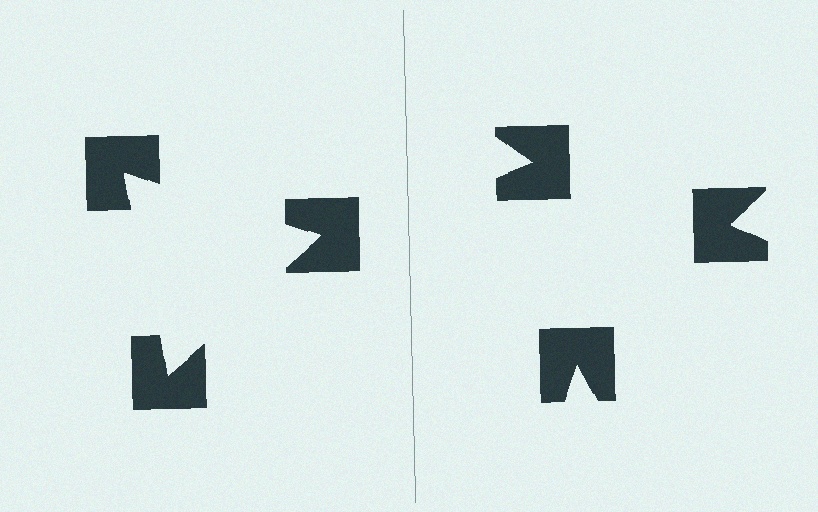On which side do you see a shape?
An illusory triangle appears on the left side. On the right side the wedge cuts are rotated, so no coherent shape forms.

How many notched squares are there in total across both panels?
6 — 3 on each side.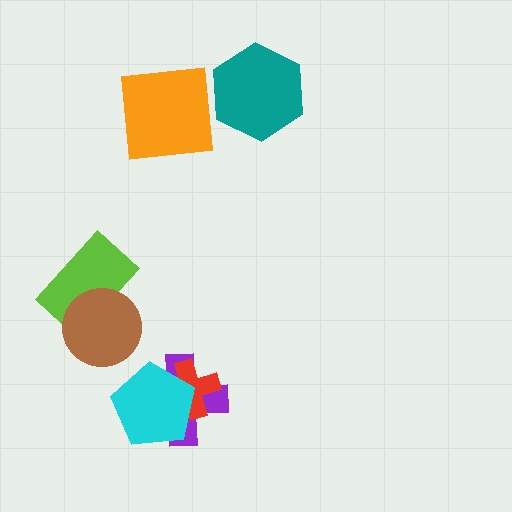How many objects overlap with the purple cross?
2 objects overlap with the purple cross.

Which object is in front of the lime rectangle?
The brown circle is in front of the lime rectangle.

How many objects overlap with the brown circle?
1 object overlaps with the brown circle.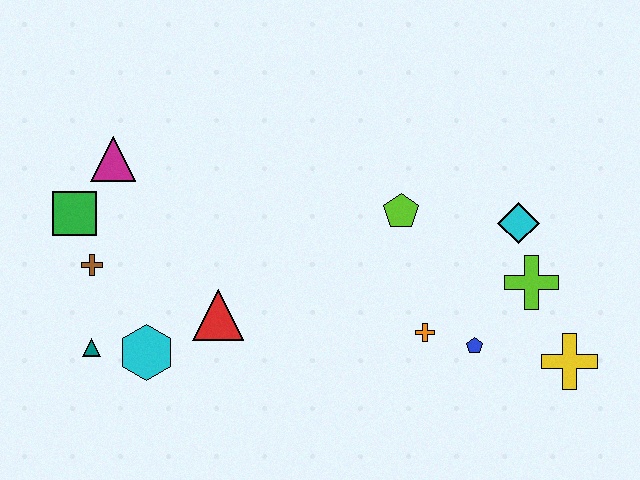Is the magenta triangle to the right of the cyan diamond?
No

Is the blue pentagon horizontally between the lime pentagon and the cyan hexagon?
No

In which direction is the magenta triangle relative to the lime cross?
The magenta triangle is to the left of the lime cross.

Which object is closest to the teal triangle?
The cyan hexagon is closest to the teal triangle.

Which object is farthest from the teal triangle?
The yellow cross is farthest from the teal triangle.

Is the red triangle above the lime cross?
No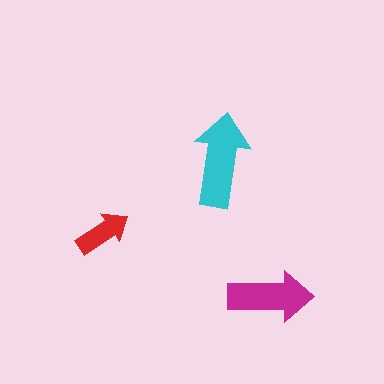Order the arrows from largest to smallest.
the cyan one, the magenta one, the red one.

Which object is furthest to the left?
The red arrow is leftmost.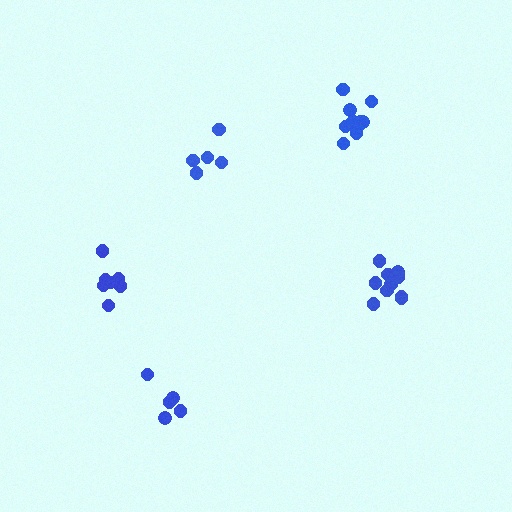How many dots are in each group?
Group 1: 5 dots, Group 2: 5 dots, Group 3: 7 dots, Group 4: 11 dots, Group 5: 10 dots (38 total).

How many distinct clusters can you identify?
There are 5 distinct clusters.